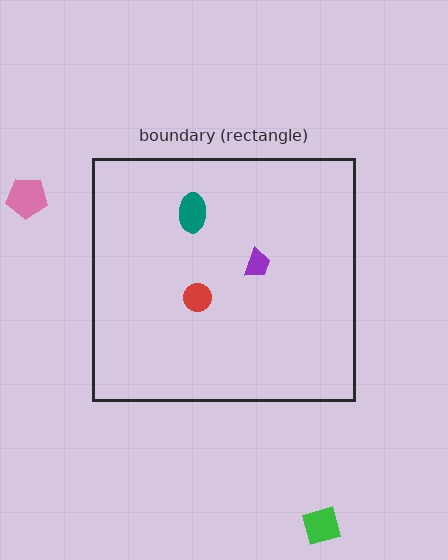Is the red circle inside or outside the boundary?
Inside.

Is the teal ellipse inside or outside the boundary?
Inside.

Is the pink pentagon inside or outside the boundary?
Outside.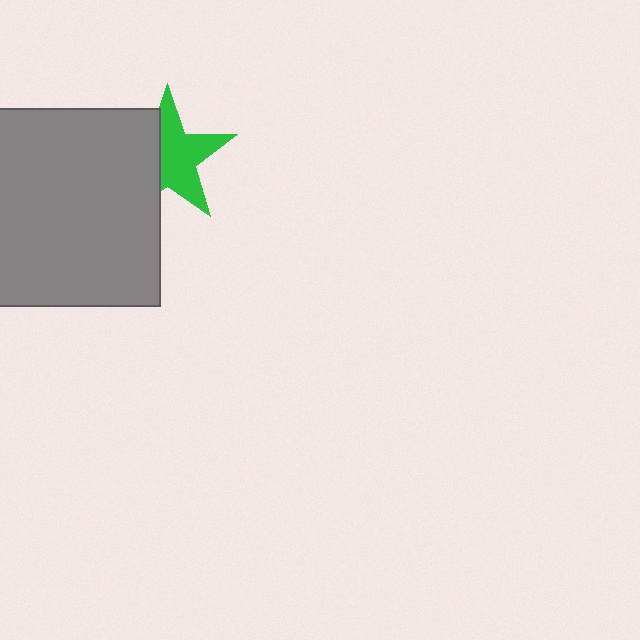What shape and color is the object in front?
The object in front is a gray square.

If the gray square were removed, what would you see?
You would see the complete green star.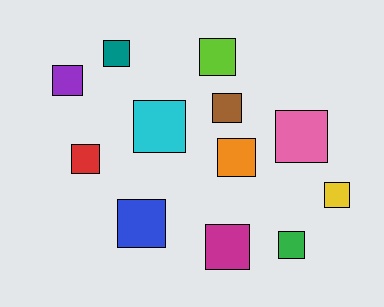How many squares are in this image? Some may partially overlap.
There are 12 squares.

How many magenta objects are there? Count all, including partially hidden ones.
There is 1 magenta object.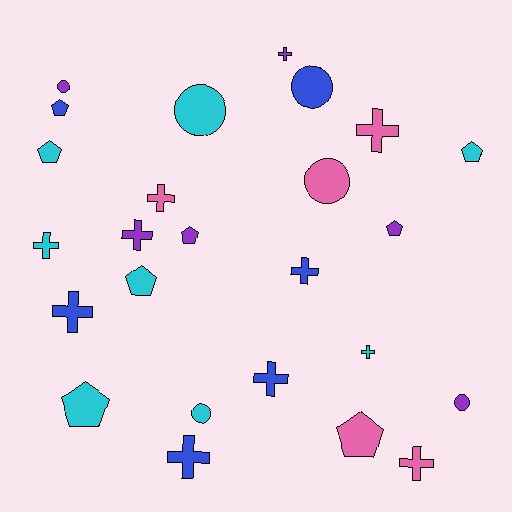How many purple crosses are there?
There are 2 purple crosses.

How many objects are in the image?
There are 25 objects.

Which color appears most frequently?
Cyan, with 8 objects.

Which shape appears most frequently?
Cross, with 11 objects.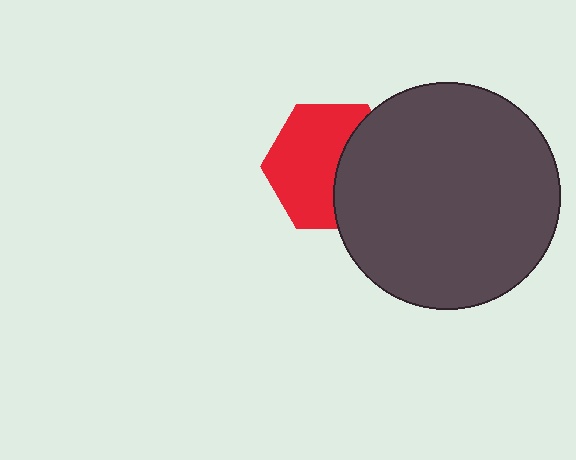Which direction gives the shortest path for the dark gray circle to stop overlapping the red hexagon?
Moving right gives the shortest separation.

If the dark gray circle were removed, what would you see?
You would see the complete red hexagon.